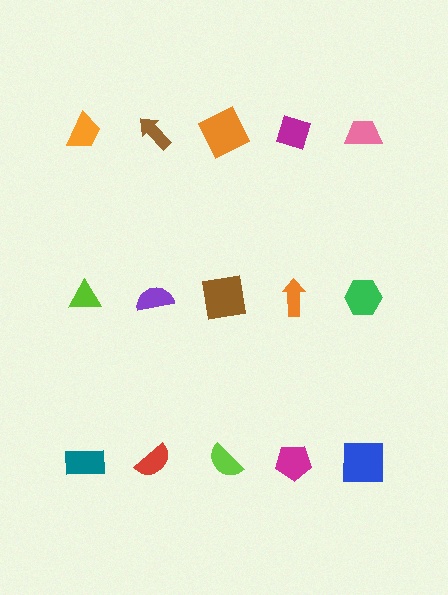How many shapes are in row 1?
5 shapes.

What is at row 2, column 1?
A lime triangle.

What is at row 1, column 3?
An orange square.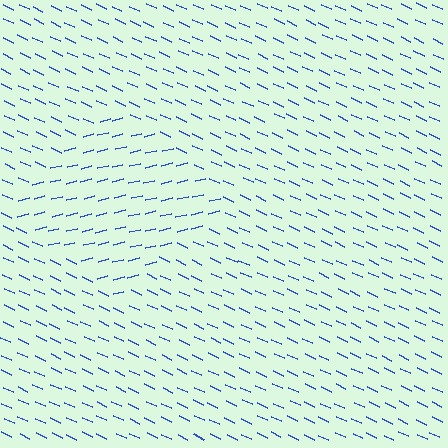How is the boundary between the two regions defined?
The boundary is defined purely by a change in line orientation (approximately 38 degrees difference). All lines are the same color and thickness.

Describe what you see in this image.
The image is filled with small blue line segments. A diamond region in the image has lines oriented differently from the surrounding lines, creating a visible texture boundary.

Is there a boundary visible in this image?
Yes, there is a texture boundary formed by a change in line orientation.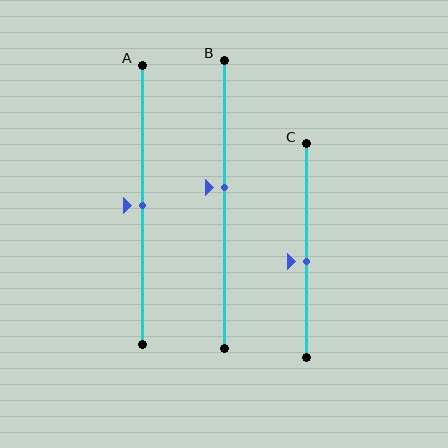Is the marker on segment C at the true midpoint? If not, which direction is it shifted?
No, the marker on segment C is shifted downward by about 5% of the segment length.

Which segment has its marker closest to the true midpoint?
Segment A has its marker closest to the true midpoint.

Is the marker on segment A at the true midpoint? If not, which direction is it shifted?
Yes, the marker on segment A is at the true midpoint.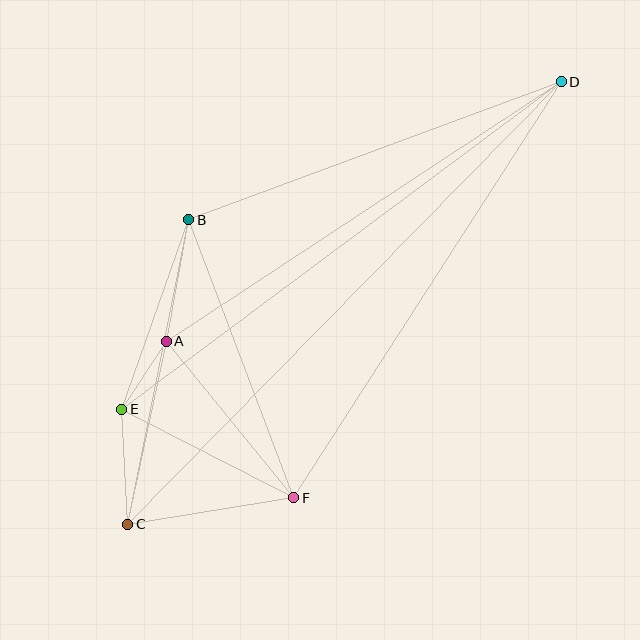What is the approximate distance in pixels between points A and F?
The distance between A and F is approximately 202 pixels.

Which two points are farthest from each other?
Points C and D are farthest from each other.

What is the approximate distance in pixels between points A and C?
The distance between A and C is approximately 187 pixels.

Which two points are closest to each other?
Points A and E are closest to each other.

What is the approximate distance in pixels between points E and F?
The distance between E and F is approximately 194 pixels.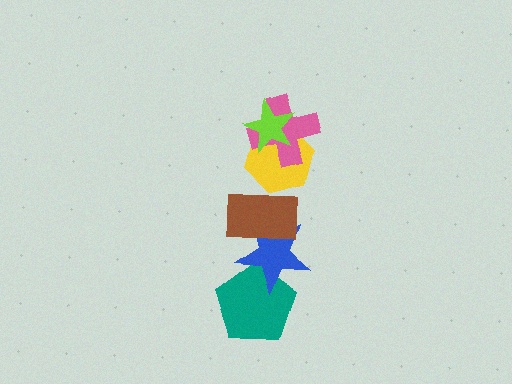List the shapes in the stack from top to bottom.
From top to bottom: the lime star, the pink cross, the yellow hexagon, the brown rectangle, the blue star, the teal pentagon.